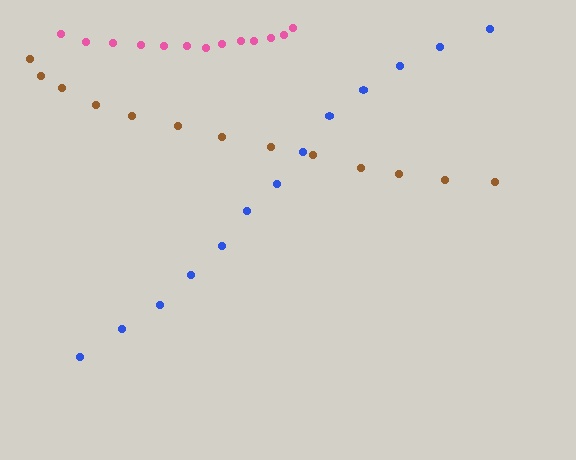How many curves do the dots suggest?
There are 3 distinct paths.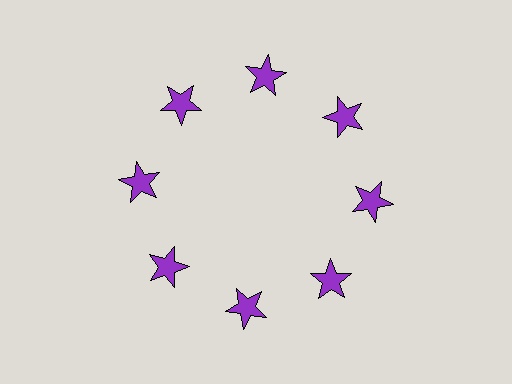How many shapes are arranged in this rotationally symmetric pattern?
There are 8 shapes, arranged in 8 groups of 1.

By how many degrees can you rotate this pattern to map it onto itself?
The pattern maps onto itself every 45 degrees of rotation.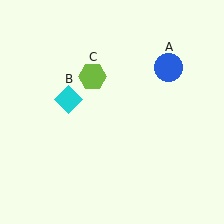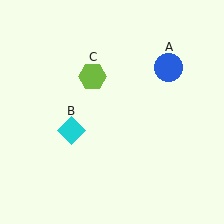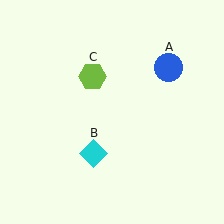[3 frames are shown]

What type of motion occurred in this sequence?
The cyan diamond (object B) rotated counterclockwise around the center of the scene.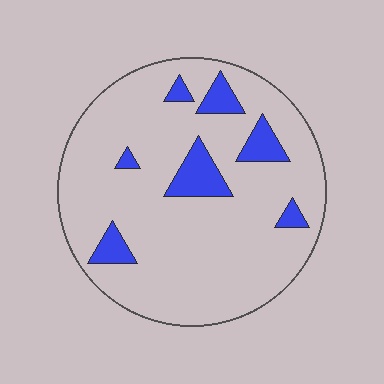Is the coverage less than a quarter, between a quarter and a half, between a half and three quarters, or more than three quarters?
Less than a quarter.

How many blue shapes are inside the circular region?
7.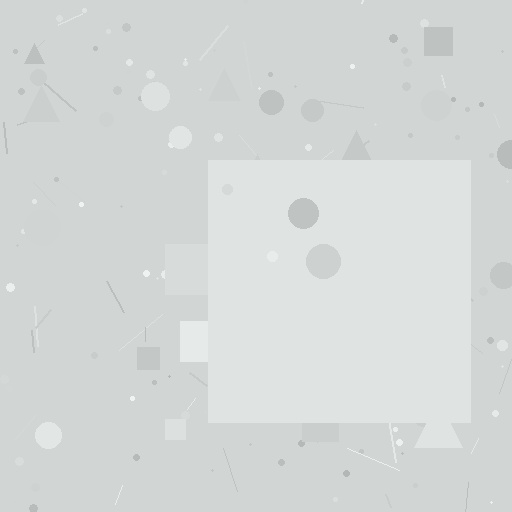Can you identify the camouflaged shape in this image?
The camouflaged shape is a square.